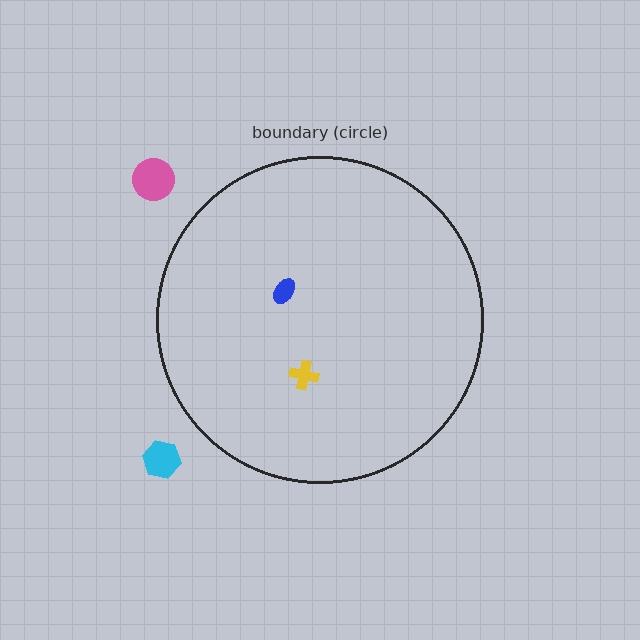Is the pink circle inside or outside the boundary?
Outside.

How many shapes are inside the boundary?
2 inside, 2 outside.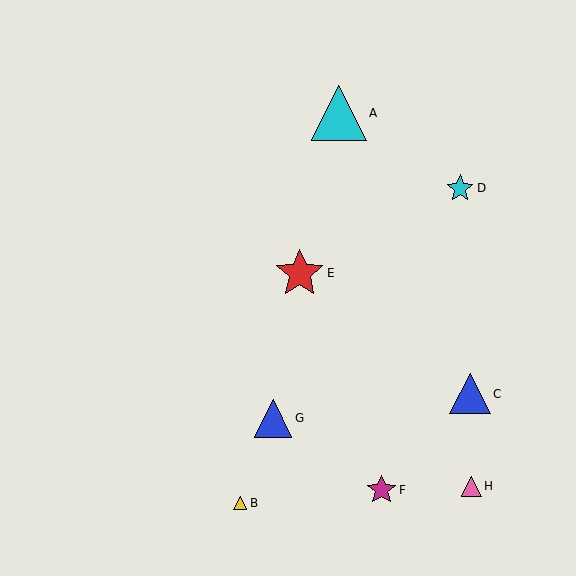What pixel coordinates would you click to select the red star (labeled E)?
Click at (300, 273) to select the red star E.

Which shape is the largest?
The cyan triangle (labeled A) is the largest.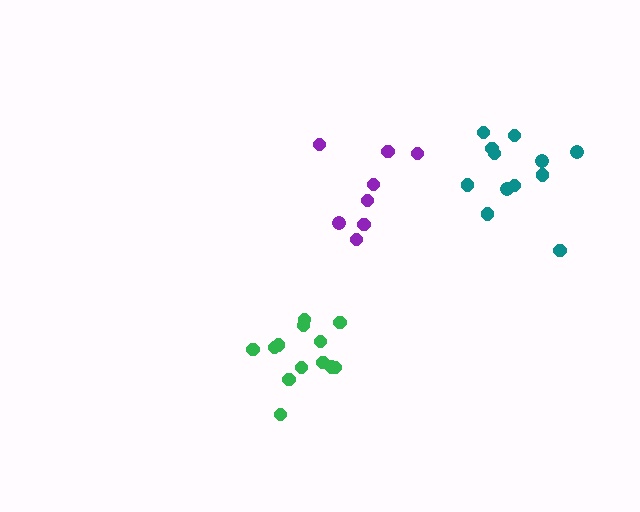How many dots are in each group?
Group 1: 12 dots, Group 2: 13 dots, Group 3: 8 dots (33 total).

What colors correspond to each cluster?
The clusters are colored: teal, green, purple.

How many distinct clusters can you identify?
There are 3 distinct clusters.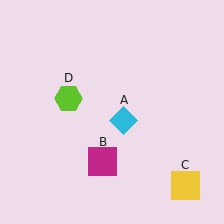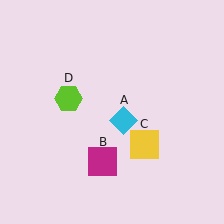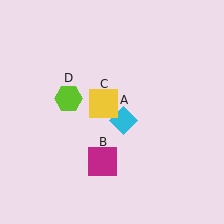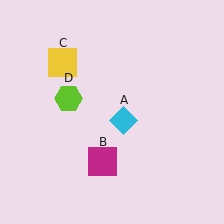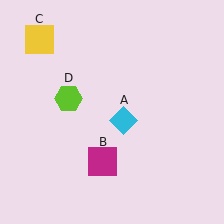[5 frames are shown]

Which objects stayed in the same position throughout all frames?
Cyan diamond (object A) and magenta square (object B) and lime hexagon (object D) remained stationary.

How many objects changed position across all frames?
1 object changed position: yellow square (object C).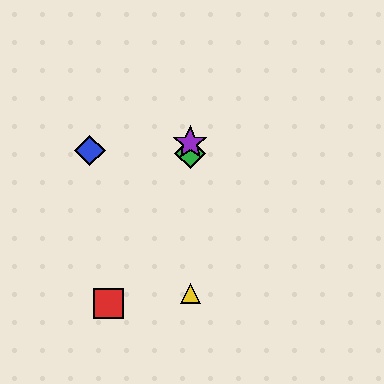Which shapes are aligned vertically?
The green diamond, the yellow triangle, the purple star are aligned vertically.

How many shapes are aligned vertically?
3 shapes (the green diamond, the yellow triangle, the purple star) are aligned vertically.